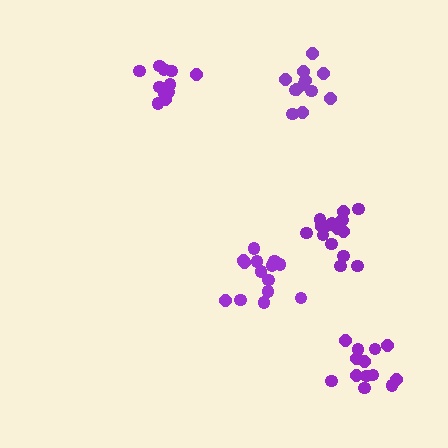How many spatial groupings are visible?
There are 5 spatial groupings.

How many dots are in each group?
Group 1: 11 dots, Group 2: 13 dots, Group 3: 13 dots, Group 4: 14 dots, Group 5: 16 dots (67 total).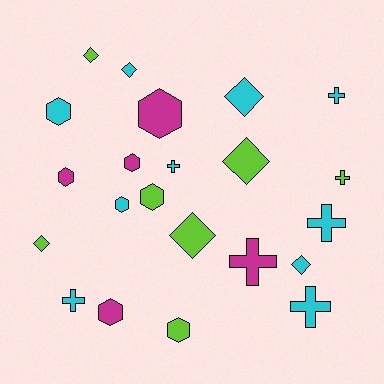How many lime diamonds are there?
There are 4 lime diamonds.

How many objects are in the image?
There are 22 objects.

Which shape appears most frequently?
Hexagon, with 8 objects.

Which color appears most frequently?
Cyan, with 10 objects.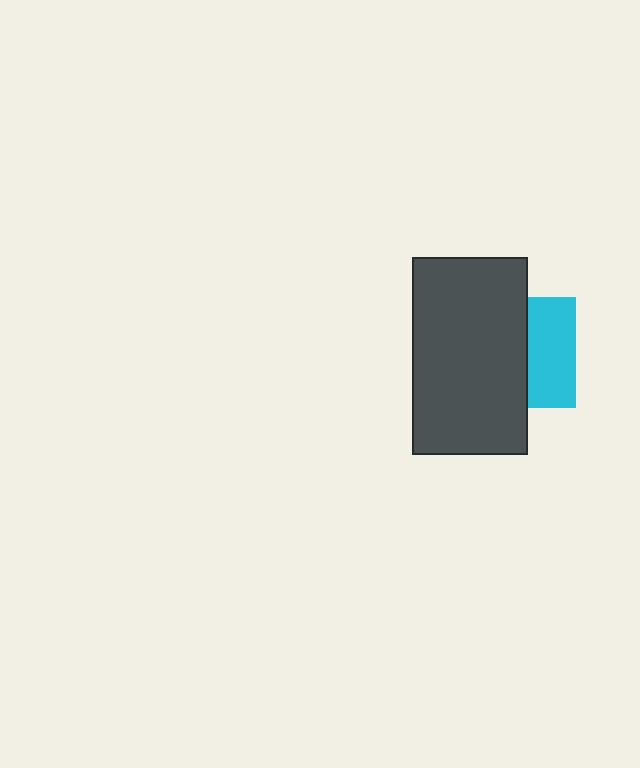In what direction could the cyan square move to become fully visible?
The cyan square could move right. That would shift it out from behind the dark gray rectangle entirely.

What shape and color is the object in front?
The object in front is a dark gray rectangle.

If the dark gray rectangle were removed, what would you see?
You would see the complete cyan square.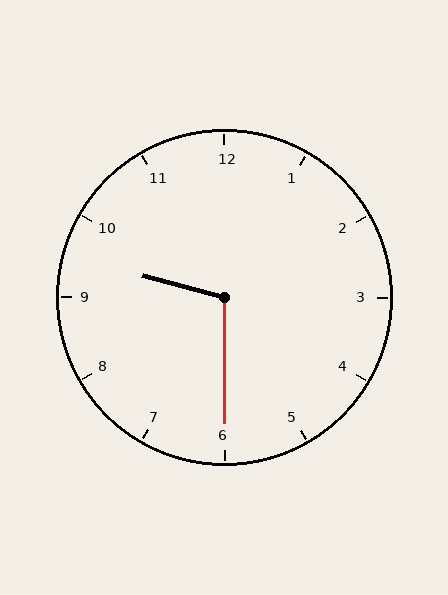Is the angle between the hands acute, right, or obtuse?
It is obtuse.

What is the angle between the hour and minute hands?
Approximately 105 degrees.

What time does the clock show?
9:30.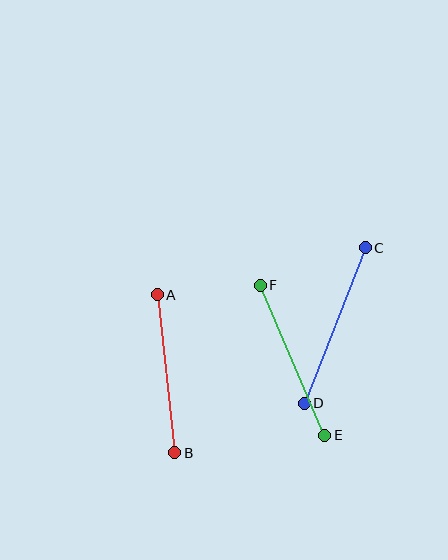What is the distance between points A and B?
The distance is approximately 159 pixels.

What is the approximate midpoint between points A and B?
The midpoint is at approximately (166, 374) pixels.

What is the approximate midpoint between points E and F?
The midpoint is at approximately (293, 360) pixels.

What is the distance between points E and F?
The distance is approximately 163 pixels.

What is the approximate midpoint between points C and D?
The midpoint is at approximately (335, 326) pixels.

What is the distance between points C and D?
The distance is approximately 167 pixels.